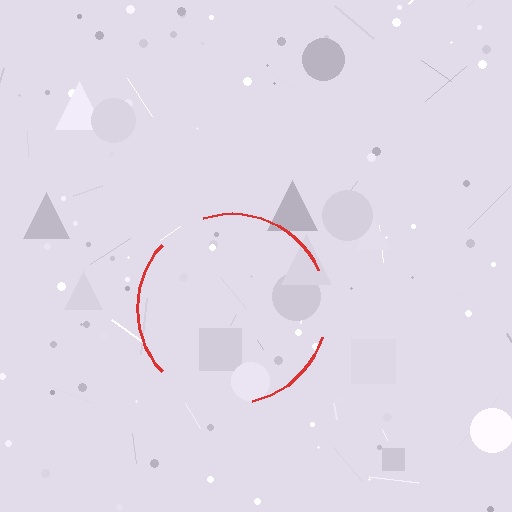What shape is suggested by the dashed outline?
The dashed outline suggests a circle.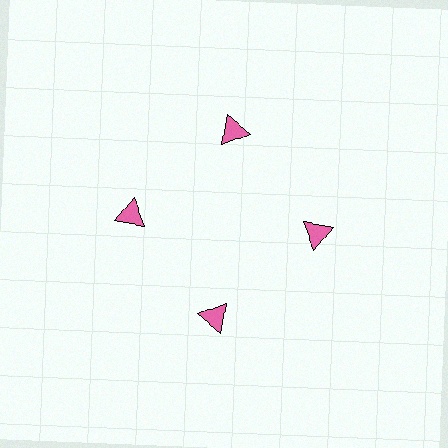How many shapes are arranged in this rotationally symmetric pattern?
There are 4 shapes, arranged in 4 groups of 1.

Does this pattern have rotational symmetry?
Yes, this pattern has 4-fold rotational symmetry. It looks the same after rotating 90 degrees around the center.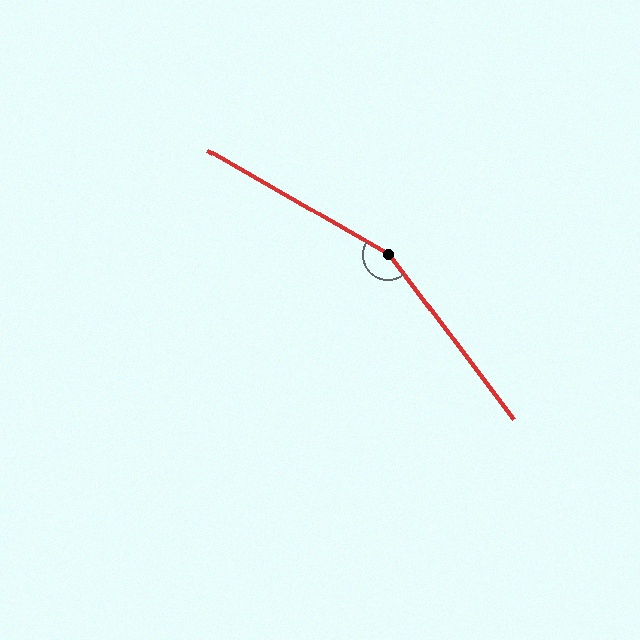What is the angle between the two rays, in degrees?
Approximately 157 degrees.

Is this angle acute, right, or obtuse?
It is obtuse.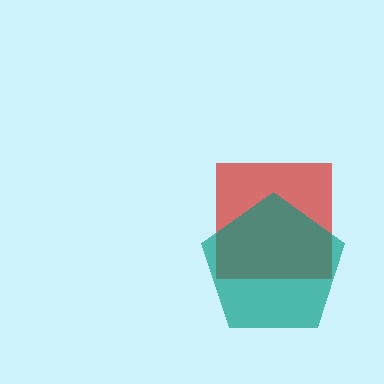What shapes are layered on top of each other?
The layered shapes are: a red square, a teal pentagon.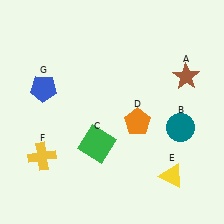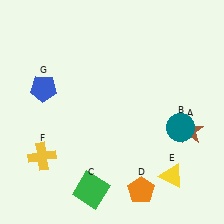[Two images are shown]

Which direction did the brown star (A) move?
The brown star (A) moved down.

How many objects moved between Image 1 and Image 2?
3 objects moved between the two images.